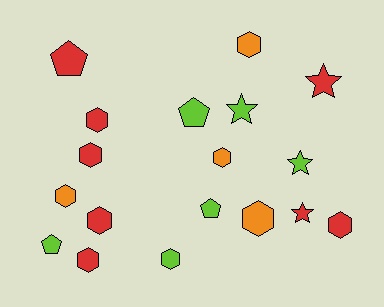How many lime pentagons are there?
There are 3 lime pentagons.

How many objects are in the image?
There are 18 objects.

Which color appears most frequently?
Red, with 8 objects.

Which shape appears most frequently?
Hexagon, with 10 objects.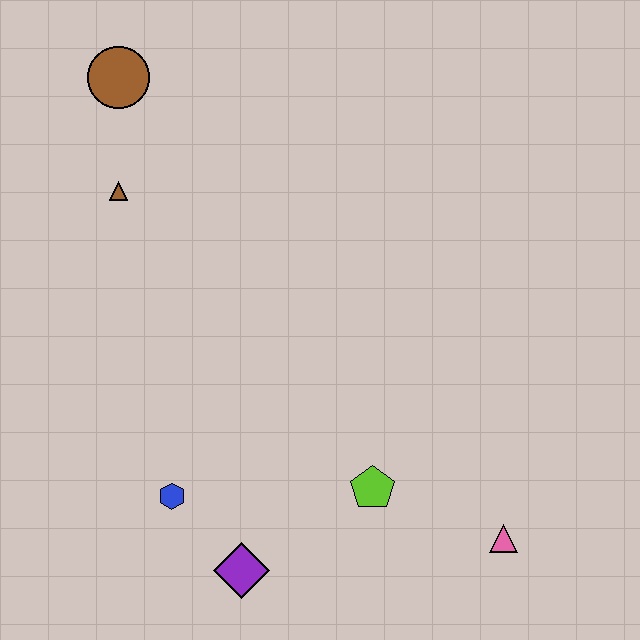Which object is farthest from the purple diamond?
The brown circle is farthest from the purple diamond.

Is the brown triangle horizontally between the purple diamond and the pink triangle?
No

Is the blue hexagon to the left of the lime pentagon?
Yes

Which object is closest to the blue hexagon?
The purple diamond is closest to the blue hexagon.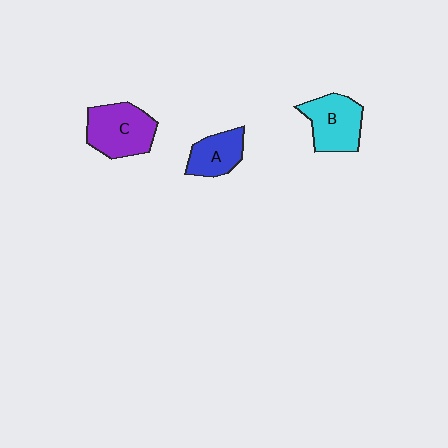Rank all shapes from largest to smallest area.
From largest to smallest: C (purple), B (cyan), A (blue).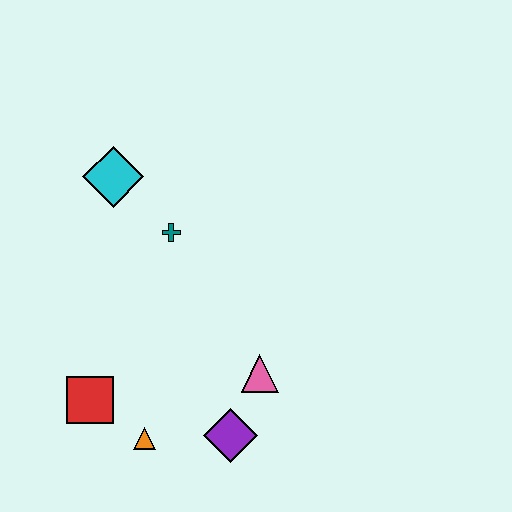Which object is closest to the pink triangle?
The purple diamond is closest to the pink triangle.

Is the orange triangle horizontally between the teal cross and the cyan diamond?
Yes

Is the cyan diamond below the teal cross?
No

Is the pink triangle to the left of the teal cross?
No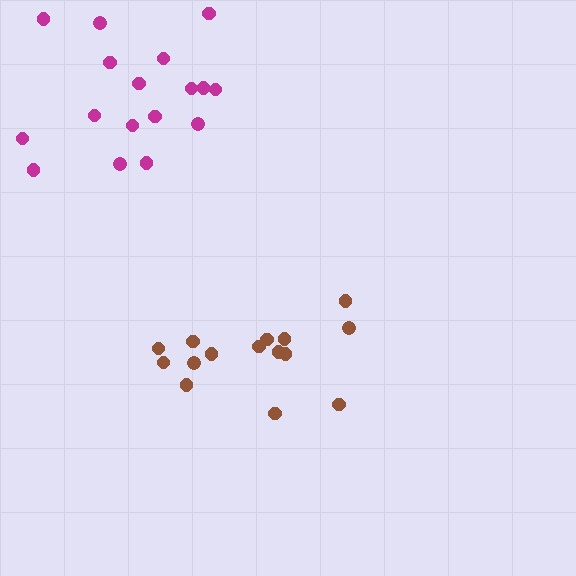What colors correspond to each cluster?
The clusters are colored: magenta, brown.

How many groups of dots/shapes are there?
There are 2 groups.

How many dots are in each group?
Group 1: 17 dots, Group 2: 15 dots (32 total).